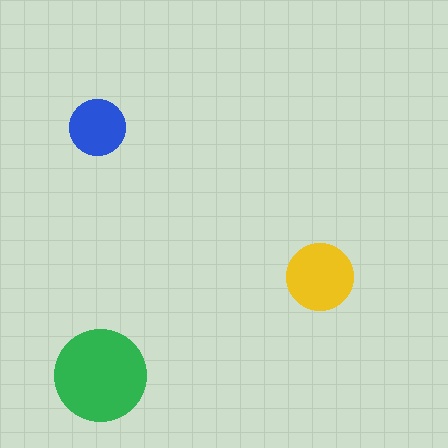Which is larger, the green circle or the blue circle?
The green one.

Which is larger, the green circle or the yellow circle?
The green one.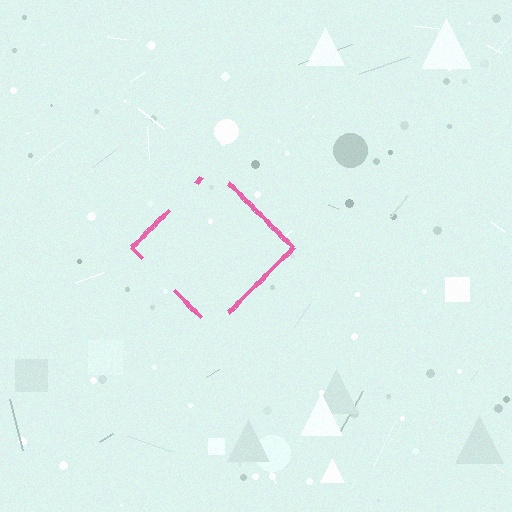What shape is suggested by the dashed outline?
The dashed outline suggests a diamond.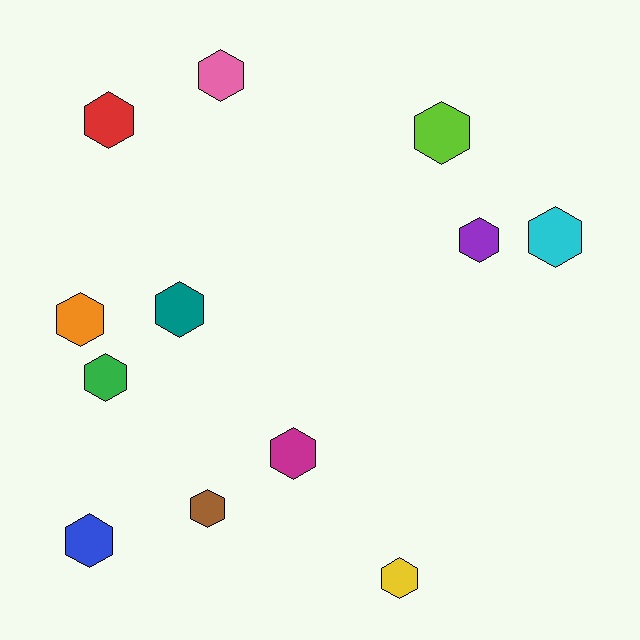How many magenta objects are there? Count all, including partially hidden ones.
There is 1 magenta object.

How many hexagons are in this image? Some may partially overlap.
There are 12 hexagons.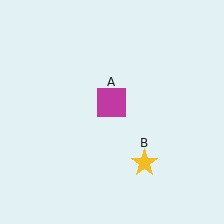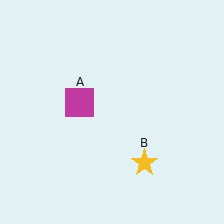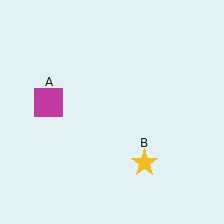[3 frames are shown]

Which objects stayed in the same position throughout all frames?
Yellow star (object B) remained stationary.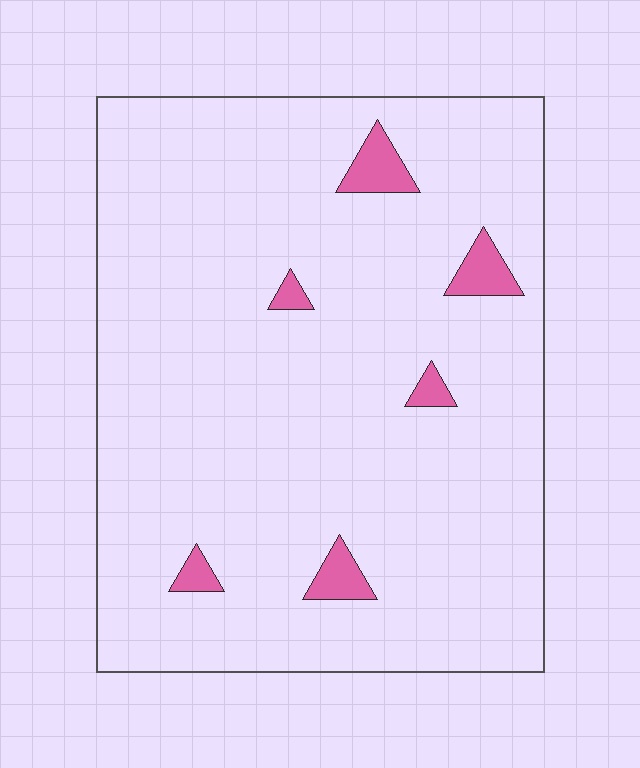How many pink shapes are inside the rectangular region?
6.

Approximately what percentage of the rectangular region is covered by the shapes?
Approximately 5%.